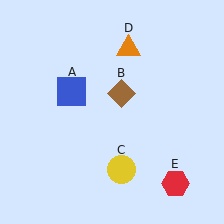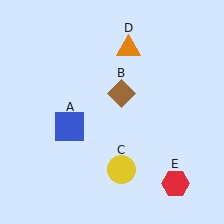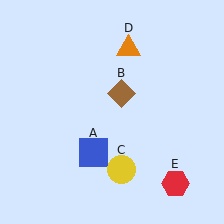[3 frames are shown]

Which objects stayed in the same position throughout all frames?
Brown diamond (object B) and yellow circle (object C) and orange triangle (object D) and red hexagon (object E) remained stationary.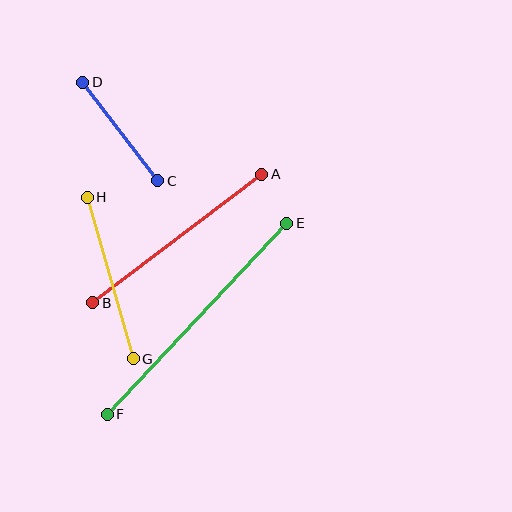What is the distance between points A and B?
The distance is approximately 212 pixels.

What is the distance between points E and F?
The distance is approximately 262 pixels.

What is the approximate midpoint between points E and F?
The midpoint is at approximately (197, 319) pixels.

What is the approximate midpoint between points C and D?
The midpoint is at approximately (120, 132) pixels.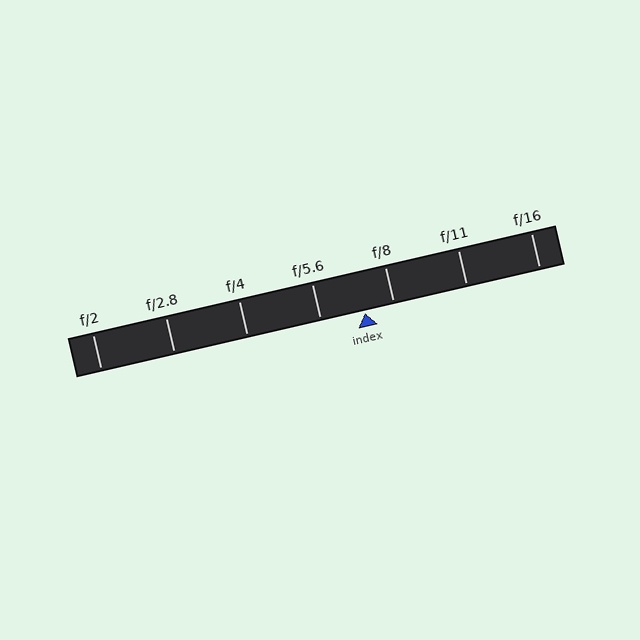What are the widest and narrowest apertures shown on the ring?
The widest aperture shown is f/2 and the narrowest is f/16.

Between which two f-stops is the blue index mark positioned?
The index mark is between f/5.6 and f/8.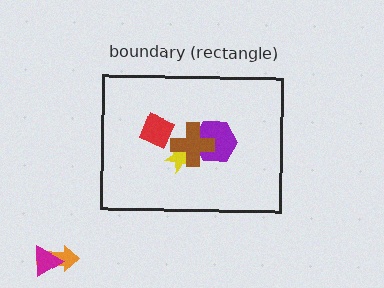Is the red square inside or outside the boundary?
Inside.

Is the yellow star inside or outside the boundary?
Inside.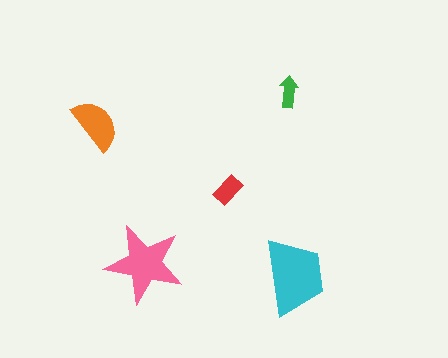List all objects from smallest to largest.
The green arrow, the red rectangle, the orange semicircle, the pink star, the cyan trapezoid.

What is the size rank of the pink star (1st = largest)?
2nd.